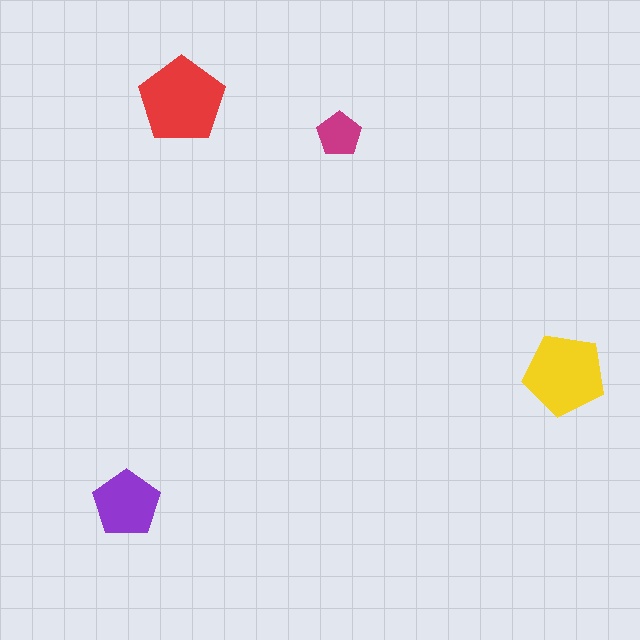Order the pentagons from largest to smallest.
the red one, the yellow one, the purple one, the magenta one.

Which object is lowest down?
The purple pentagon is bottommost.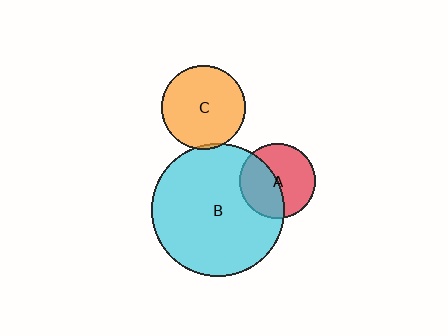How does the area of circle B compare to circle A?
Approximately 3.1 times.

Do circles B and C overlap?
Yes.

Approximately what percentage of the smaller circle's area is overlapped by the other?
Approximately 5%.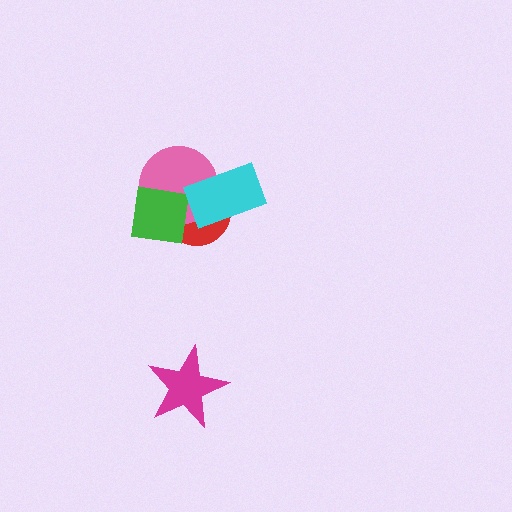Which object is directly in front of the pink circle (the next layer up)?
The green square is directly in front of the pink circle.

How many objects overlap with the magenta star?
0 objects overlap with the magenta star.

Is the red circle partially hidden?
Yes, it is partially covered by another shape.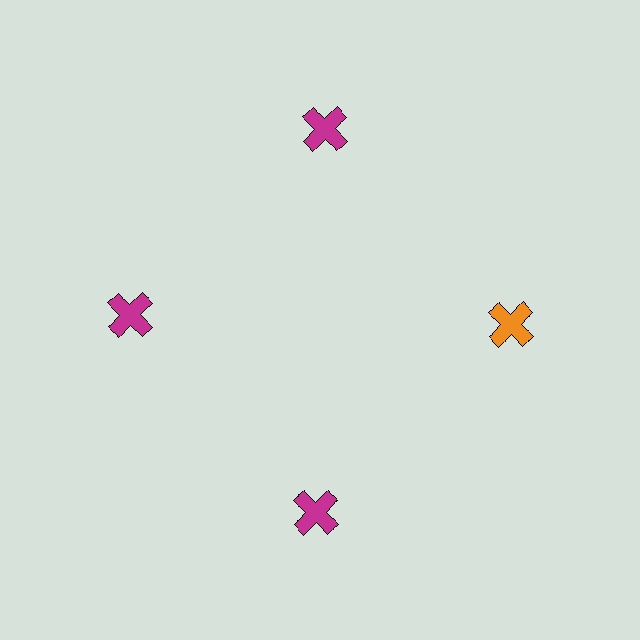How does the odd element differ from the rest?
It has a different color: orange instead of magenta.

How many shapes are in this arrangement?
There are 4 shapes arranged in a ring pattern.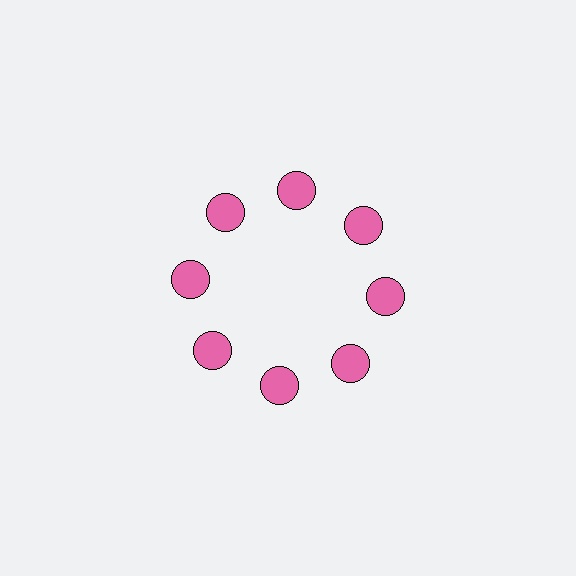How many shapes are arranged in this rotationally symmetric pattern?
There are 8 shapes, arranged in 8 groups of 1.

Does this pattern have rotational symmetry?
Yes, this pattern has 8-fold rotational symmetry. It looks the same after rotating 45 degrees around the center.